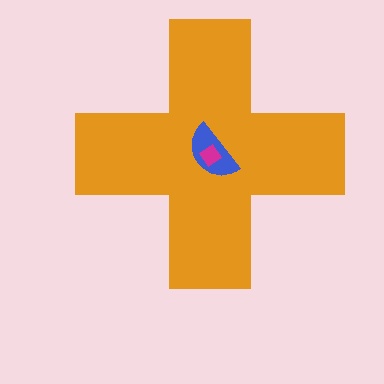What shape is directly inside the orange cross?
The blue semicircle.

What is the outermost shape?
The orange cross.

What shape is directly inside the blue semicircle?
The magenta diamond.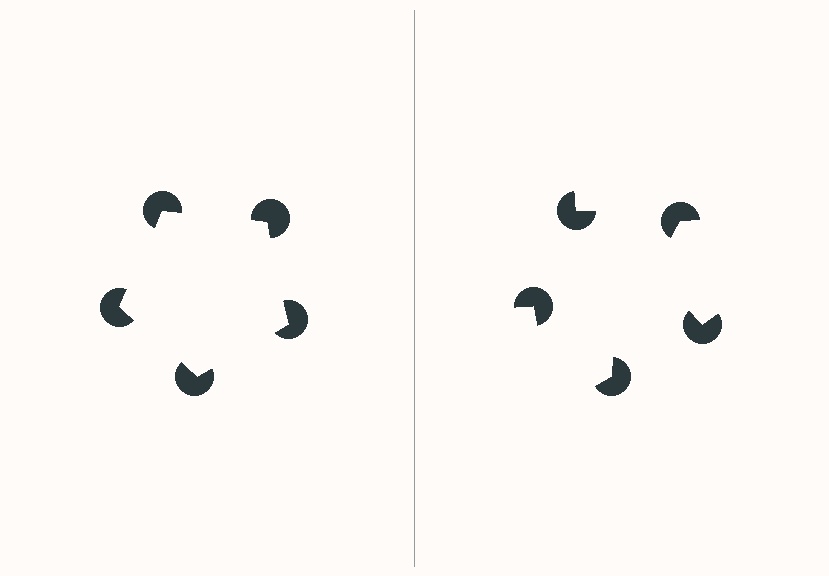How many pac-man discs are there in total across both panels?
10 — 5 on each side.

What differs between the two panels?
The pac-man discs are positioned identically on both sides; only the wedge orientations differ. On the left they align to a pentagon; on the right they are misaligned.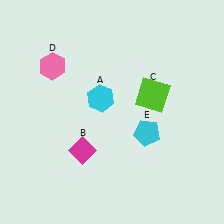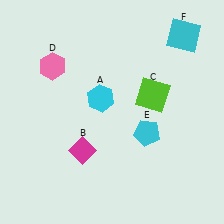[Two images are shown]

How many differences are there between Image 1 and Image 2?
There is 1 difference between the two images.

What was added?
A cyan square (F) was added in Image 2.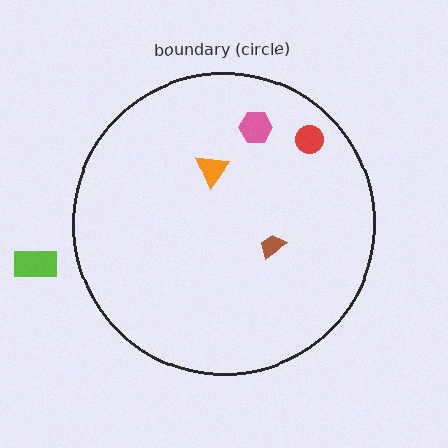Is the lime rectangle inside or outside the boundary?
Outside.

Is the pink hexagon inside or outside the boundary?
Inside.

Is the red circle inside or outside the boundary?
Inside.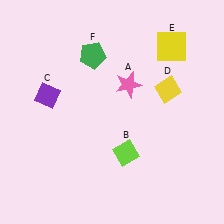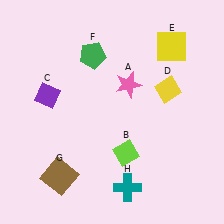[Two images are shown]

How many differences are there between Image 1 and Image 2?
There are 2 differences between the two images.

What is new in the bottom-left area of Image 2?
A brown square (G) was added in the bottom-left area of Image 2.